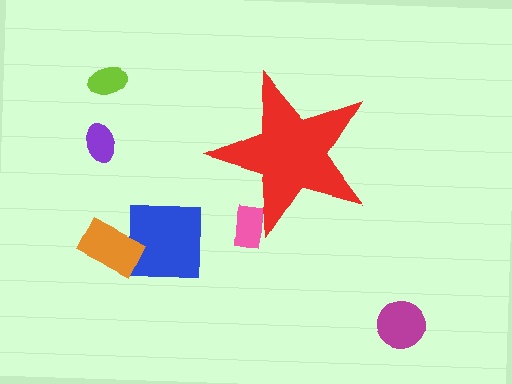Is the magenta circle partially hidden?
No, the magenta circle is fully visible.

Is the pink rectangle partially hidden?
Yes, the pink rectangle is partially hidden behind the red star.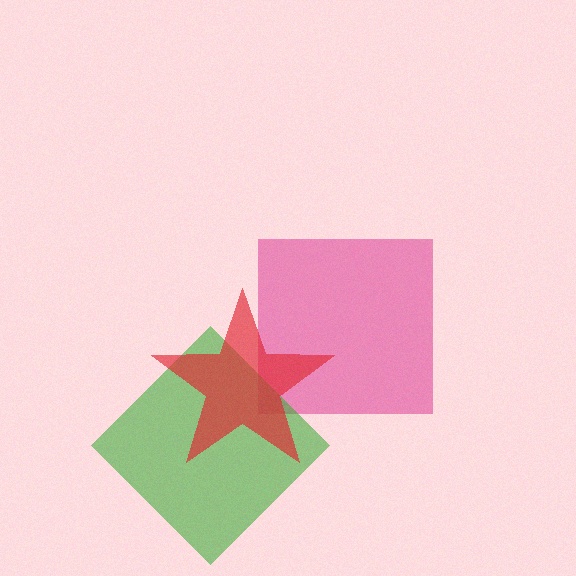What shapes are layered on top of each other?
The layered shapes are: a pink square, a green diamond, a red star.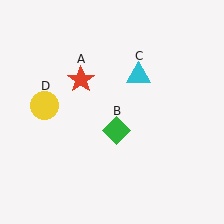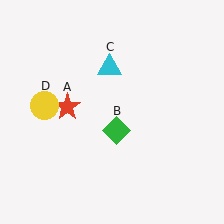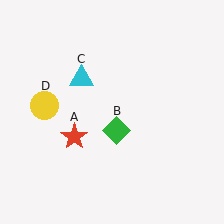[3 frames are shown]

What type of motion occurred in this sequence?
The red star (object A), cyan triangle (object C) rotated counterclockwise around the center of the scene.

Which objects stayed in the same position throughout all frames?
Green diamond (object B) and yellow circle (object D) remained stationary.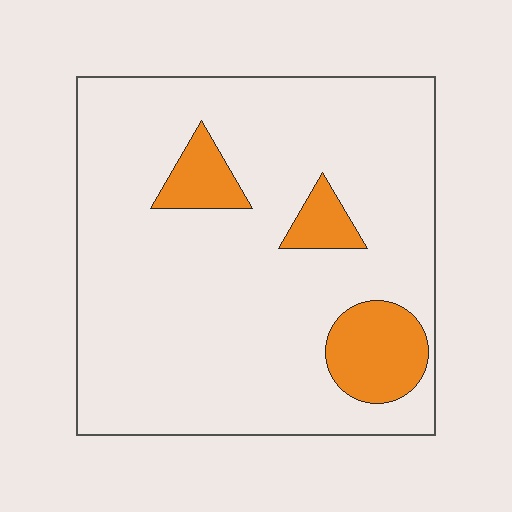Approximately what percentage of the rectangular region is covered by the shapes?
Approximately 15%.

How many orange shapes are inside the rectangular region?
3.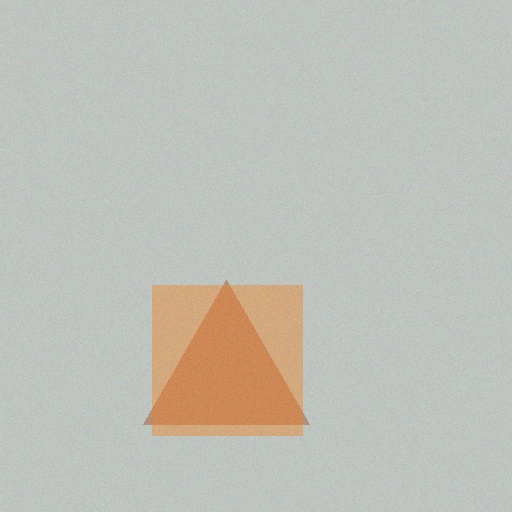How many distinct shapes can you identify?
There are 2 distinct shapes: a brown triangle, an orange square.